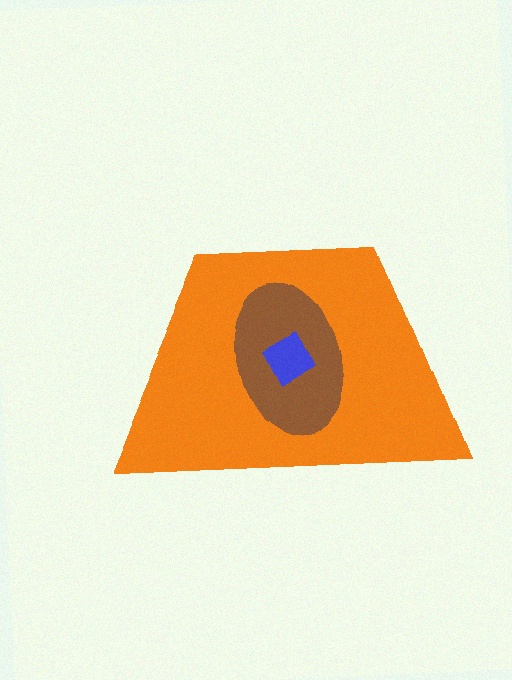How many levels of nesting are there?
3.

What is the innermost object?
The blue square.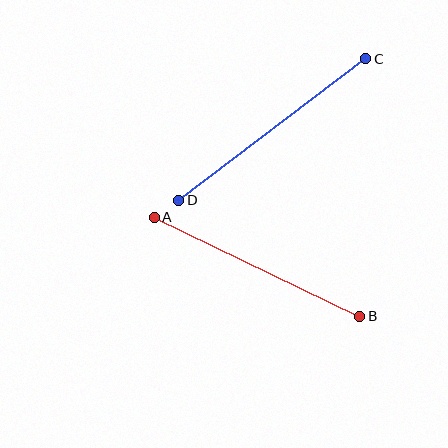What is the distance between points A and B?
The distance is approximately 228 pixels.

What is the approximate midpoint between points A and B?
The midpoint is at approximately (257, 267) pixels.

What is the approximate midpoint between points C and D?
The midpoint is at approximately (272, 129) pixels.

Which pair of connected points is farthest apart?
Points C and D are farthest apart.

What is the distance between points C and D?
The distance is approximately 235 pixels.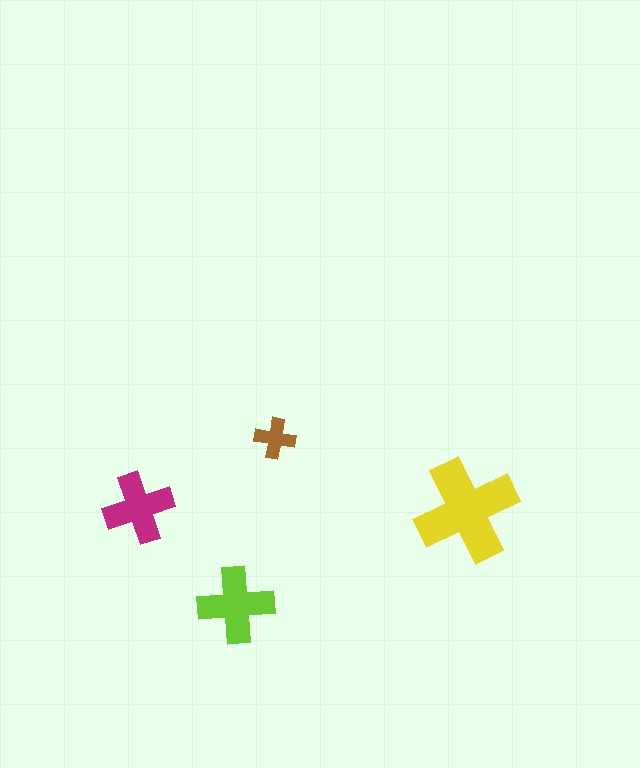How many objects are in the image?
There are 4 objects in the image.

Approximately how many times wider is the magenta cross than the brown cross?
About 1.5 times wider.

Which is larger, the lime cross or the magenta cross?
The lime one.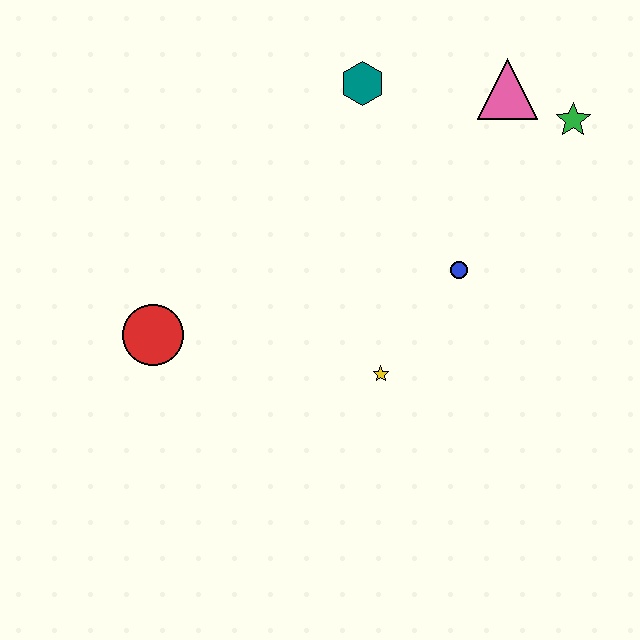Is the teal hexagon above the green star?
Yes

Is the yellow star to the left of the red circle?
No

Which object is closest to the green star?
The pink triangle is closest to the green star.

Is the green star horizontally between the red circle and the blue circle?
No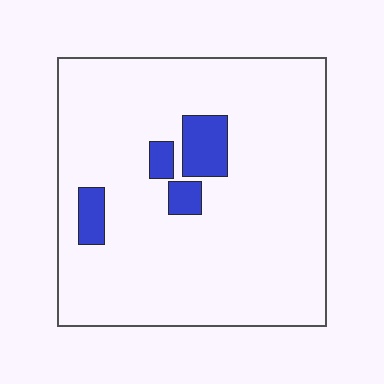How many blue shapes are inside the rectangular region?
4.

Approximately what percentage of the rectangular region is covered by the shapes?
Approximately 10%.